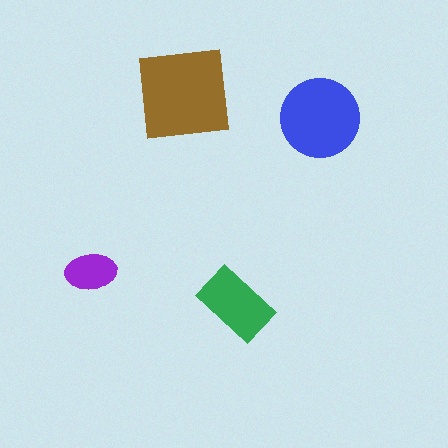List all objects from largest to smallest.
The brown square, the blue circle, the green rectangle, the purple ellipse.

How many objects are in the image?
There are 4 objects in the image.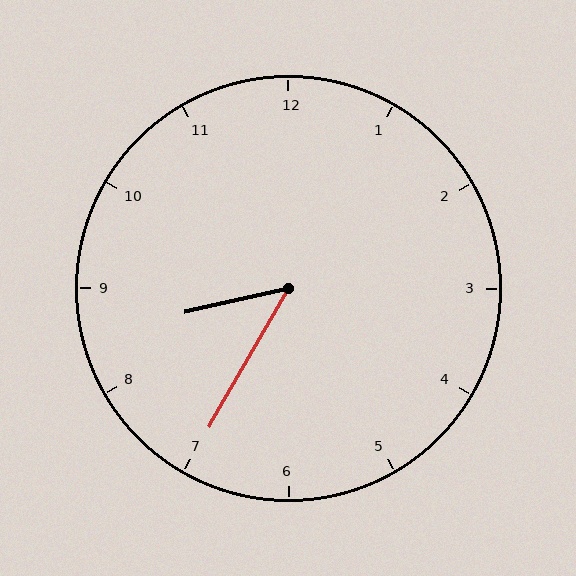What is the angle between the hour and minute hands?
Approximately 48 degrees.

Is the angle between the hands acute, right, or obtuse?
It is acute.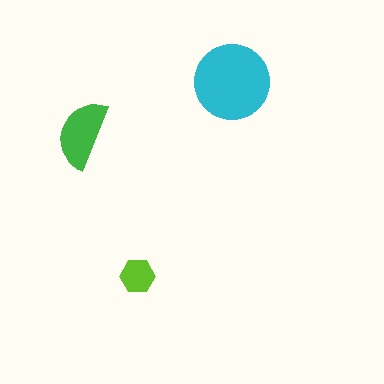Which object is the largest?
The cyan circle.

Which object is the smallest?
The lime hexagon.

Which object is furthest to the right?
The cyan circle is rightmost.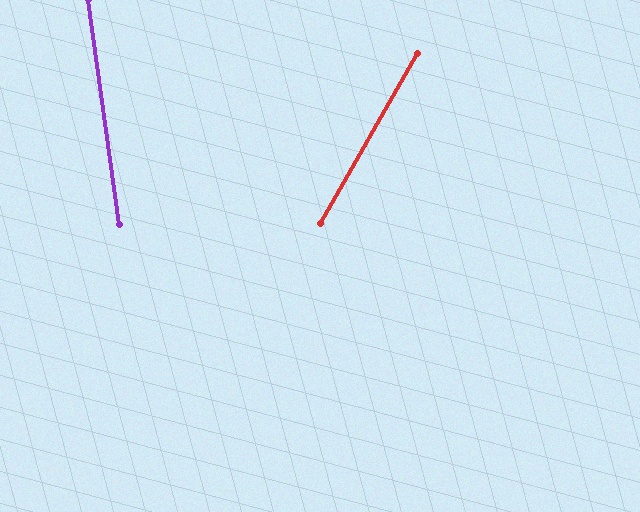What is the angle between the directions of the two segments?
Approximately 38 degrees.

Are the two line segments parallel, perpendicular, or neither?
Neither parallel nor perpendicular — they differ by about 38°.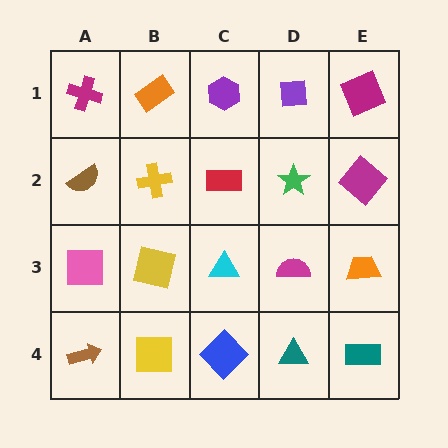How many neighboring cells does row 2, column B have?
4.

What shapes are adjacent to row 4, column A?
A pink square (row 3, column A), a yellow square (row 4, column B).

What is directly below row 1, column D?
A green star.